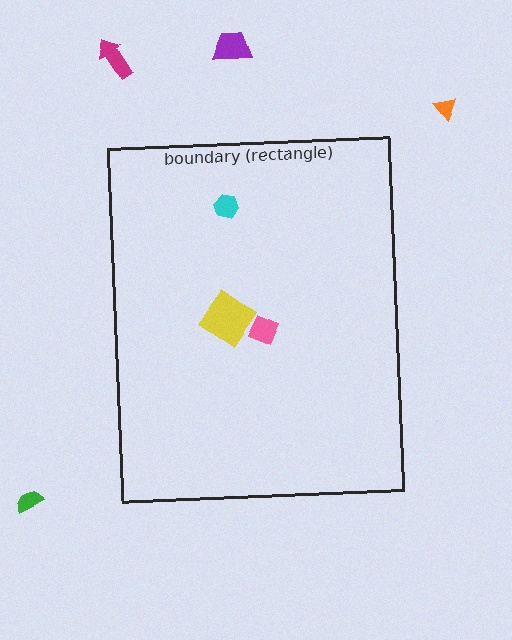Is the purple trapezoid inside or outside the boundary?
Outside.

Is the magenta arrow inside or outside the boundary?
Outside.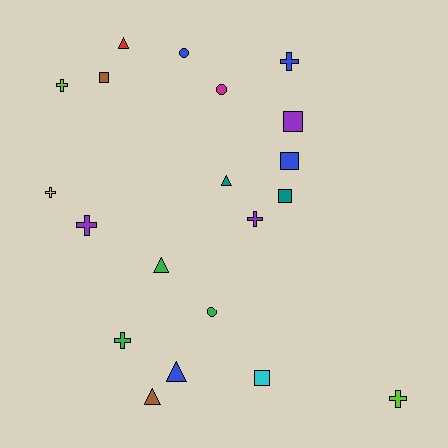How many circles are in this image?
There are 3 circles.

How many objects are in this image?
There are 20 objects.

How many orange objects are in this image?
There are no orange objects.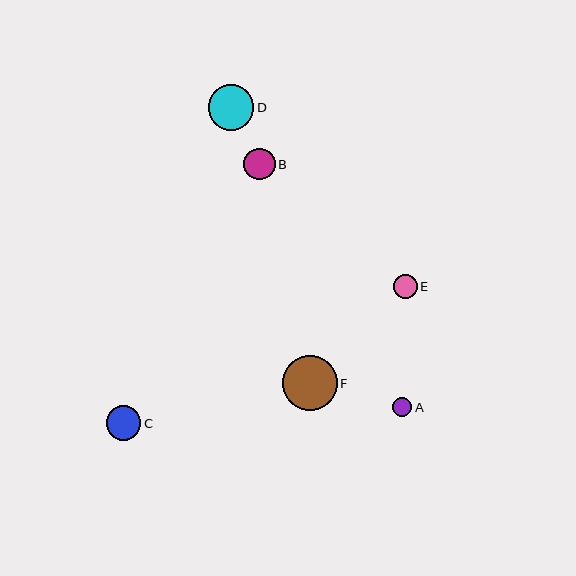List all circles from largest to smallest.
From largest to smallest: F, D, C, B, E, A.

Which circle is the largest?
Circle F is the largest with a size of approximately 55 pixels.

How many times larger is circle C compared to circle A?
Circle C is approximately 1.8 times the size of circle A.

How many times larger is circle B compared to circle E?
Circle B is approximately 1.3 times the size of circle E.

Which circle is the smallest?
Circle A is the smallest with a size of approximately 19 pixels.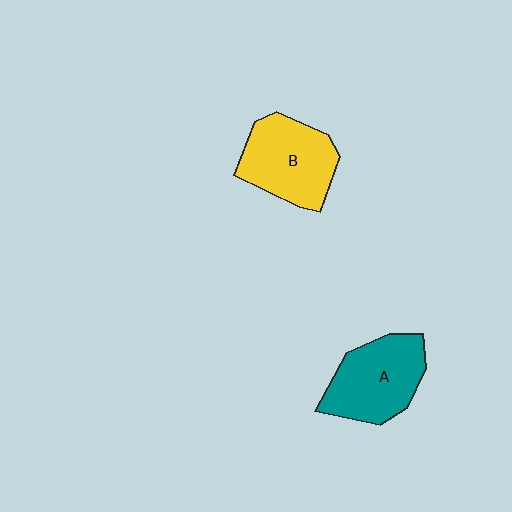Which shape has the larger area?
Shape A (teal).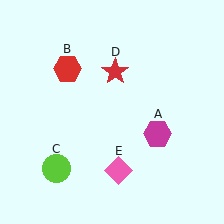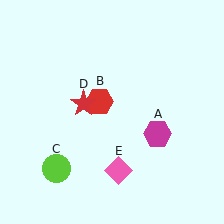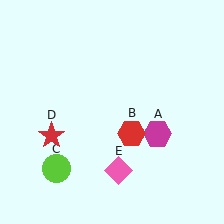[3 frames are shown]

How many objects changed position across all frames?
2 objects changed position: red hexagon (object B), red star (object D).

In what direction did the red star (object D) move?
The red star (object D) moved down and to the left.